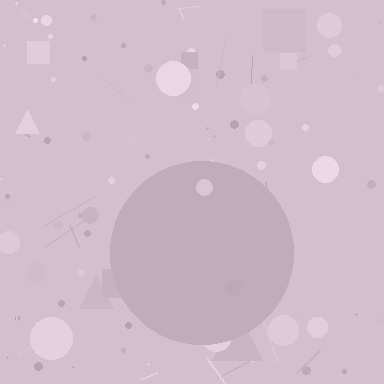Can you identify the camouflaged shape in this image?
The camouflaged shape is a circle.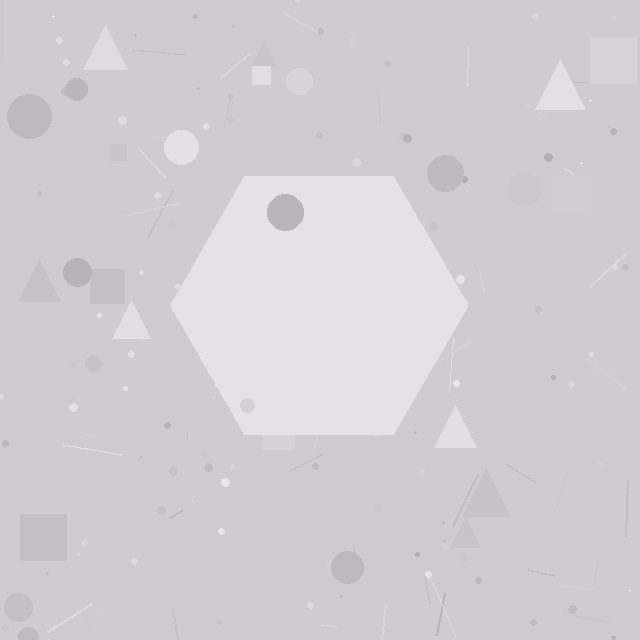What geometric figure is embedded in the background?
A hexagon is embedded in the background.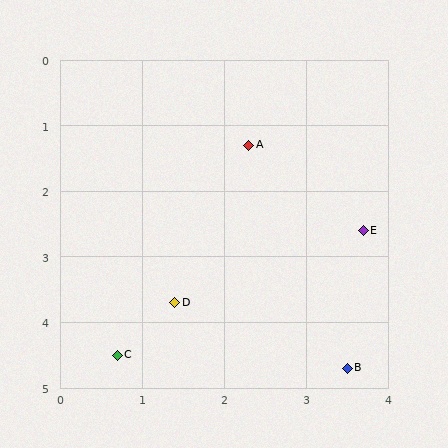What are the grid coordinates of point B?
Point B is at approximately (3.5, 4.7).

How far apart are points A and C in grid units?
Points A and C are about 3.6 grid units apart.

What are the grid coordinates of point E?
Point E is at approximately (3.7, 2.6).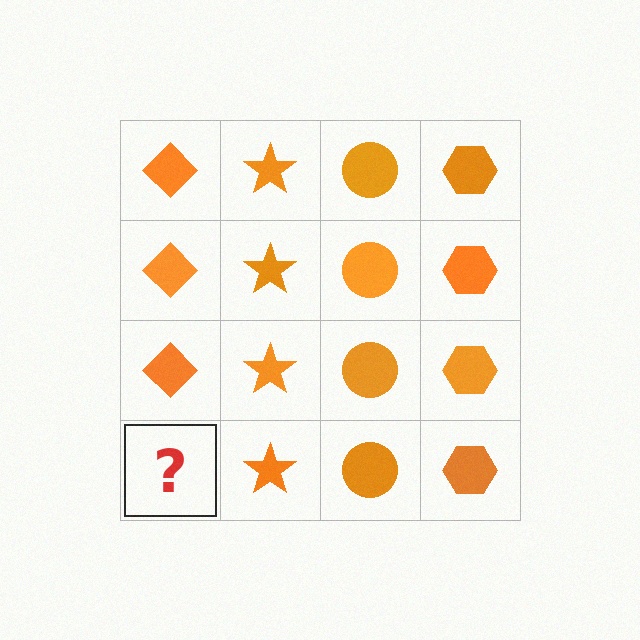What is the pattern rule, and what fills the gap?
The rule is that each column has a consistent shape. The gap should be filled with an orange diamond.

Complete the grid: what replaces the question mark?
The question mark should be replaced with an orange diamond.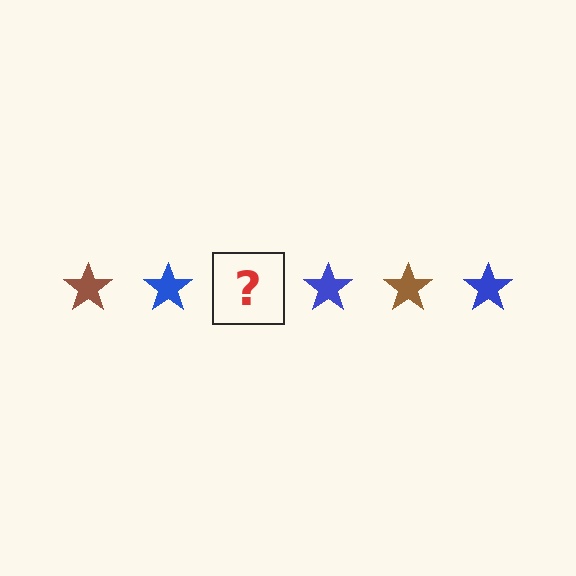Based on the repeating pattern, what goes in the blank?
The blank should be a brown star.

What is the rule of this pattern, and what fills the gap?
The rule is that the pattern cycles through brown, blue stars. The gap should be filled with a brown star.